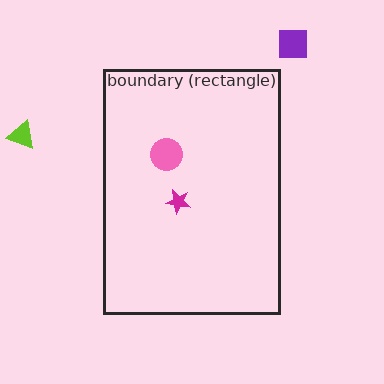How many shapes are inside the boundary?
2 inside, 2 outside.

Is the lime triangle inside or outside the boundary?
Outside.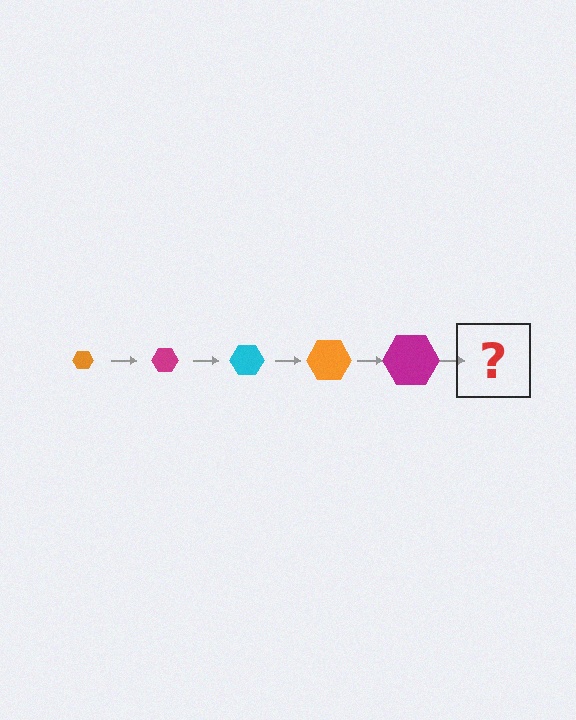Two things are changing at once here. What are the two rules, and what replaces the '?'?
The two rules are that the hexagon grows larger each step and the color cycles through orange, magenta, and cyan. The '?' should be a cyan hexagon, larger than the previous one.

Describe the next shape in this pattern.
It should be a cyan hexagon, larger than the previous one.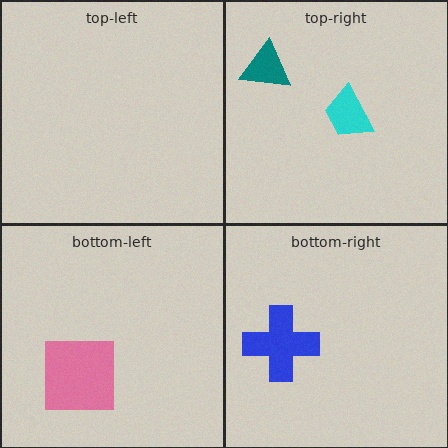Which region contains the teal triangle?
The top-right region.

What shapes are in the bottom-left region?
The pink square.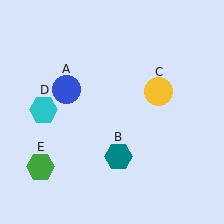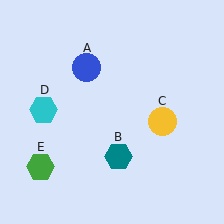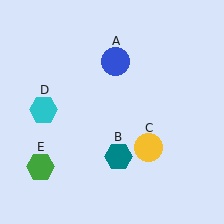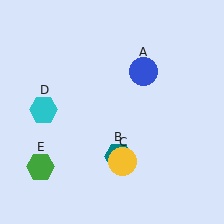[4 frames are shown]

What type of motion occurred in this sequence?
The blue circle (object A), yellow circle (object C) rotated clockwise around the center of the scene.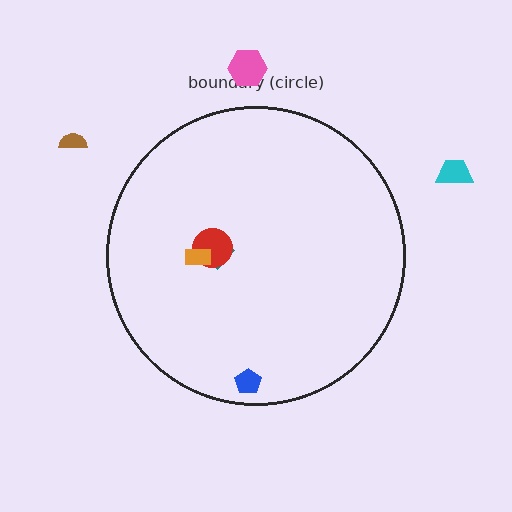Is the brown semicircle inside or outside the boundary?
Outside.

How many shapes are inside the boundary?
4 inside, 3 outside.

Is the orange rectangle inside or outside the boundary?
Inside.